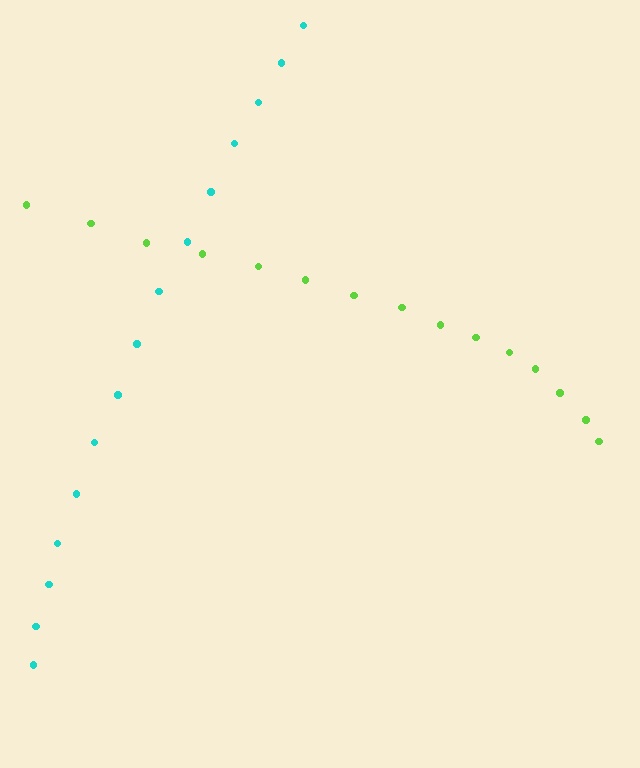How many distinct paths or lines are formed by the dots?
There are 2 distinct paths.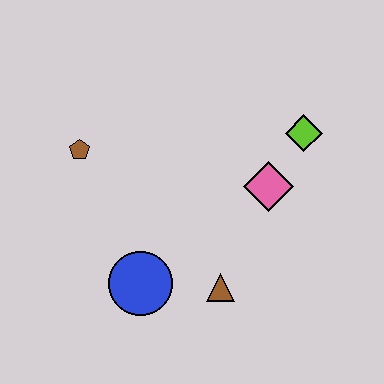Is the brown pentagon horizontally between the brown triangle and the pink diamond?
No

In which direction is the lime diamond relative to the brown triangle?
The lime diamond is above the brown triangle.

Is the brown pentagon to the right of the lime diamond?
No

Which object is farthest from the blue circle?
The lime diamond is farthest from the blue circle.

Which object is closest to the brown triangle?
The blue circle is closest to the brown triangle.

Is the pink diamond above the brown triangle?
Yes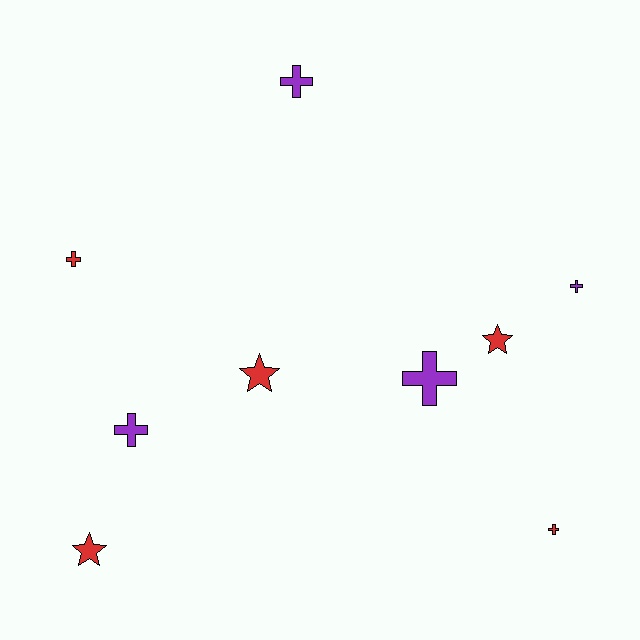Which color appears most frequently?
Red, with 5 objects.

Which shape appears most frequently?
Cross, with 6 objects.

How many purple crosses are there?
There are 4 purple crosses.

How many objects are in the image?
There are 9 objects.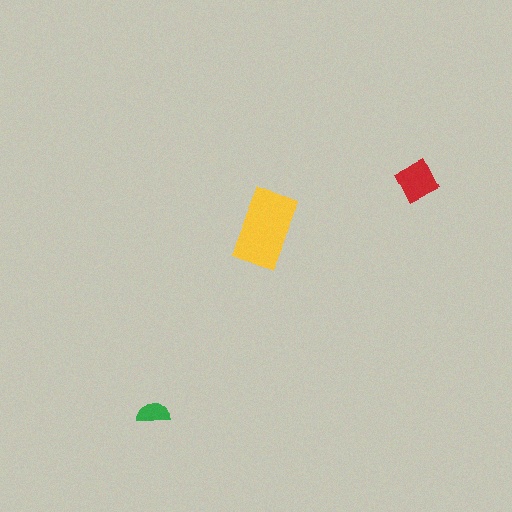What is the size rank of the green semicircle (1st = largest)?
3rd.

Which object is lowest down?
The green semicircle is bottommost.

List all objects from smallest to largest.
The green semicircle, the red square, the yellow rectangle.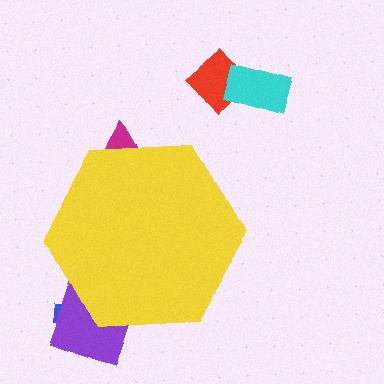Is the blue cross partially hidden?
Yes, the blue cross is partially hidden behind the yellow hexagon.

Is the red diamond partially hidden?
No, the red diamond is fully visible.